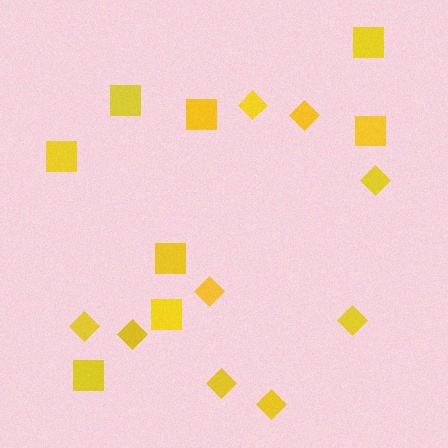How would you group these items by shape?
There are 2 groups: one group of diamonds (9) and one group of squares (8).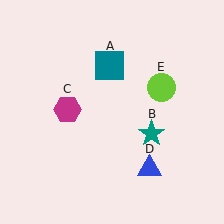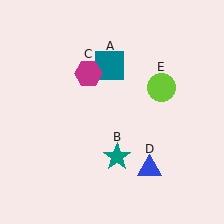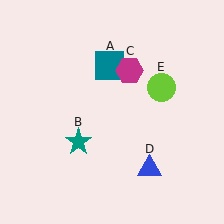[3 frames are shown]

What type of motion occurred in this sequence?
The teal star (object B), magenta hexagon (object C) rotated clockwise around the center of the scene.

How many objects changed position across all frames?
2 objects changed position: teal star (object B), magenta hexagon (object C).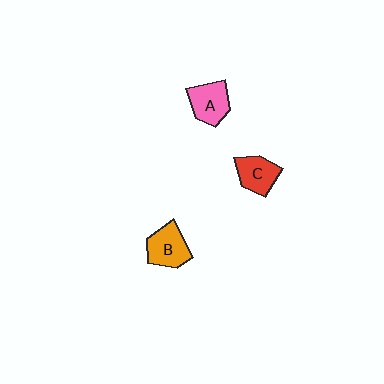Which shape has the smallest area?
Shape C (red).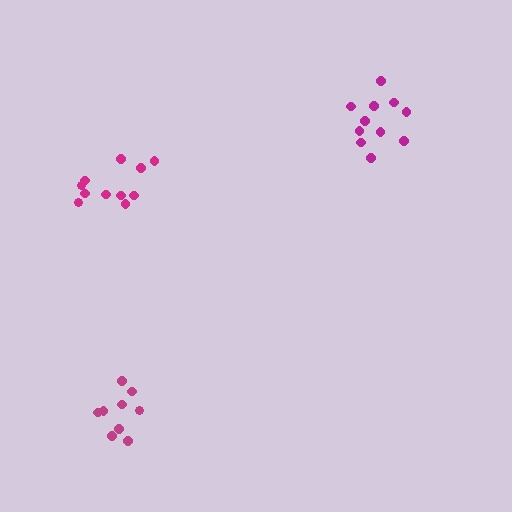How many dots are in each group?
Group 1: 11 dots, Group 2: 11 dots, Group 3: 9 dots (31 total).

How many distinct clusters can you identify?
There are 3 distinct clusters.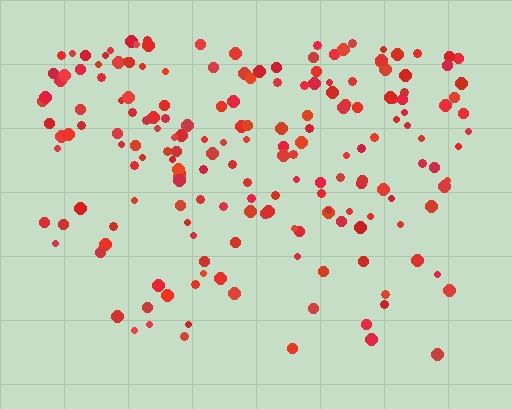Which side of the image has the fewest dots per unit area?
The bottom.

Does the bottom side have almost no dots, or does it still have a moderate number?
Still a moderate number, just noticeably fewer than the top.